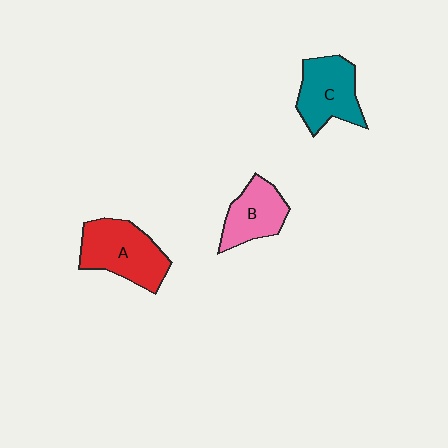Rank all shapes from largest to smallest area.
From largest to smallest: A (red), C (teal), B (pink).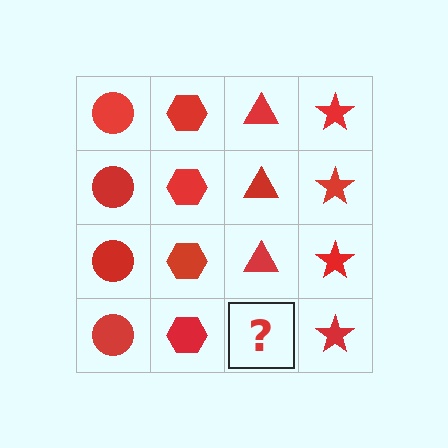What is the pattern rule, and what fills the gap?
The rule is that each column has a consistent shape. The gap should be filled with a red triangle.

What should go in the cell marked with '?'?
The missing cell should contain a red triangle.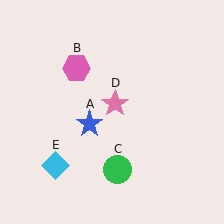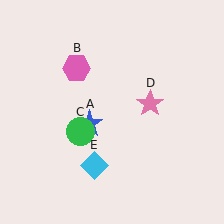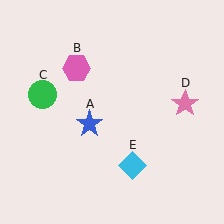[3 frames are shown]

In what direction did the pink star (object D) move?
The pink star (object D) moved right.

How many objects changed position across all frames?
3 objects changed position: green circle (object C), pink star (object D), cyan diamond (object E).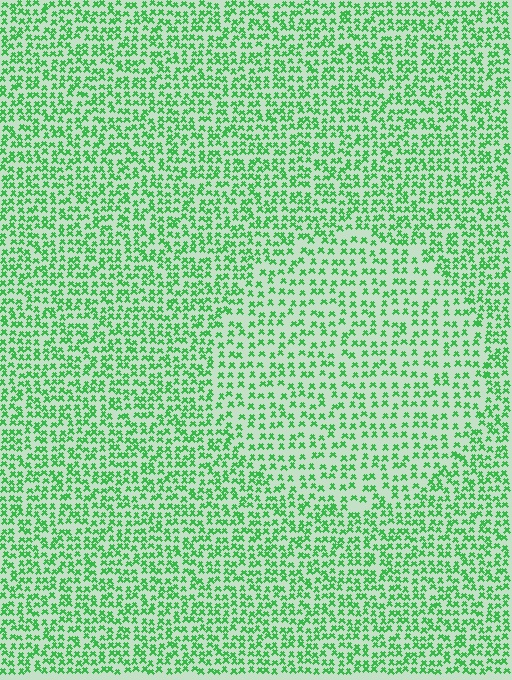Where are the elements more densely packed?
The elements are more densely packed outside the circle boundary.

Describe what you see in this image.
The image contains small green elements arranged at two different densities. A circle-shaped region is visible where the elements are less densely packed than the surrounding area.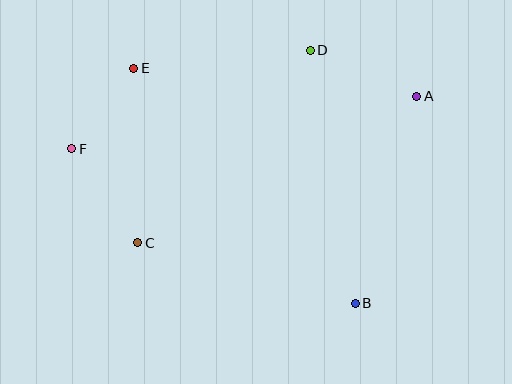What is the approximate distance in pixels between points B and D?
The distance between B and D is approximately 257 pixels.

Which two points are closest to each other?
Points E and F are closest to each other.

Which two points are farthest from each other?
Points A and F are farthest from each other.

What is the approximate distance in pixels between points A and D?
The distance between A and D is approximately 116 pixels.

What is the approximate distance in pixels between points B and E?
The distance between B and E is approximately 323 pixels.